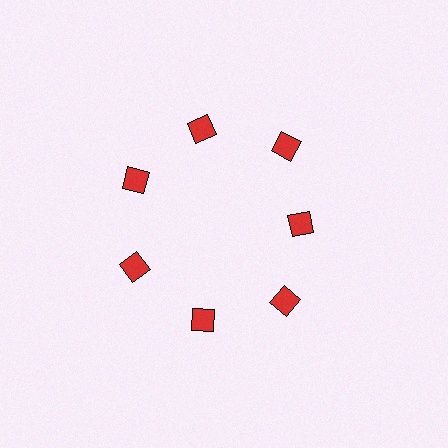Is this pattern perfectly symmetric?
No. The 7 red squares are arranged in a ring, but one element near the 3 o'clock position is pulled inward toward the center, breaking the 7-fold rotational symmetry.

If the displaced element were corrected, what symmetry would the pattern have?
It would have 7-fold rotational symmetry — the pattern would map onto itself every 51 degrees.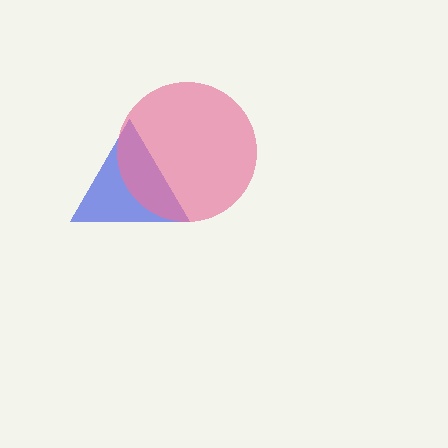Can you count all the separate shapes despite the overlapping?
Yes, there are 2 separate shapes.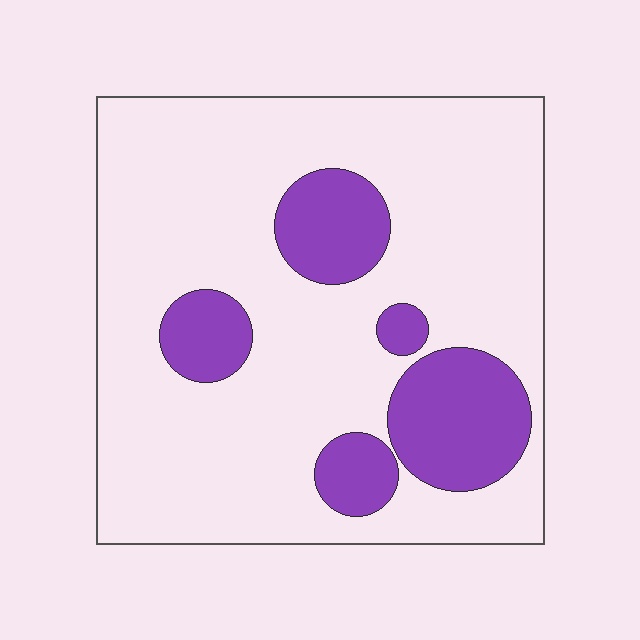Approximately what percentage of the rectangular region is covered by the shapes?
Approximately 20%.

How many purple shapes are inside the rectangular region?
5.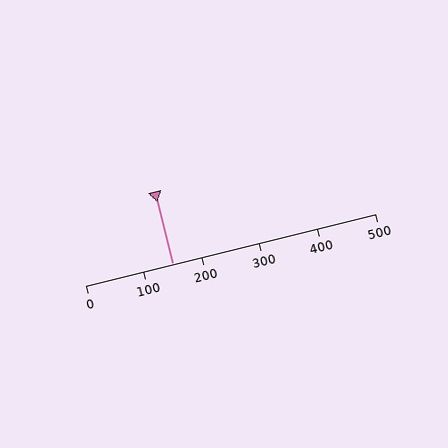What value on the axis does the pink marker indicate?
The marker indicates approximately 150.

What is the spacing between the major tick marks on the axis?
The major ticks are spaced 100 apart.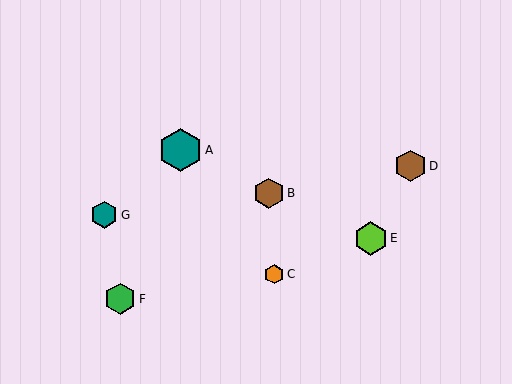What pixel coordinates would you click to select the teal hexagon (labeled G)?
Click at (104, 215) to select the teal hexagon G.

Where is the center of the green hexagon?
The center of the green hexagon is at (120, 299).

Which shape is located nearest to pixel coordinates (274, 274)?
The orange hexagon (labeled C) at (274, 274) is nearest to that location.